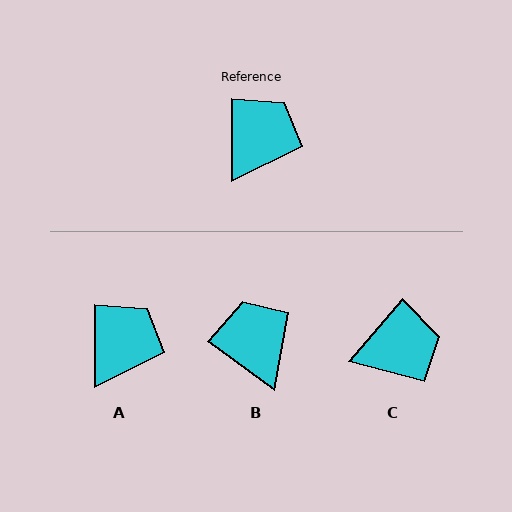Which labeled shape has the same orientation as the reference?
A.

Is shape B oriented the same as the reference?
No, it is off by about 54 degrees.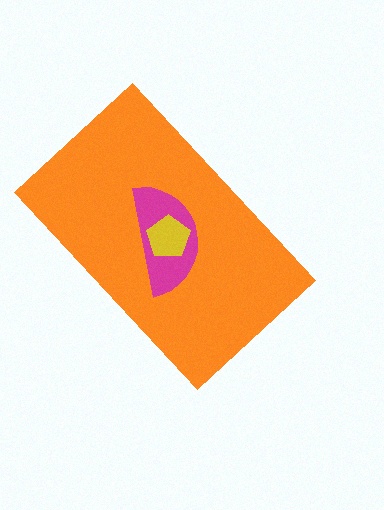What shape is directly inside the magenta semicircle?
The yellow pentagon.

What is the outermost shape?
The orange rectangle.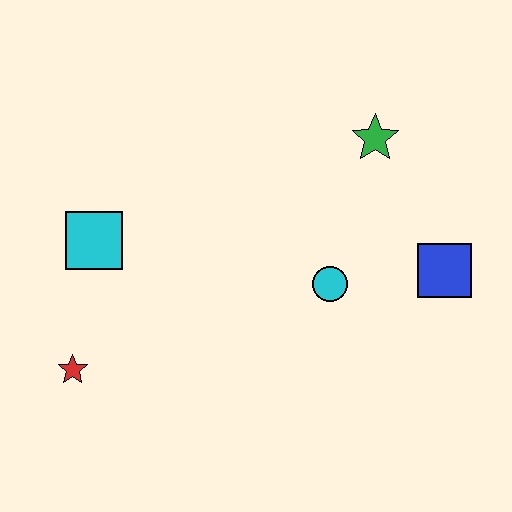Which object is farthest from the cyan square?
The blue square is farthest from the cyan square.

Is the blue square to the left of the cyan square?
No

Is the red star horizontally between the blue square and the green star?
No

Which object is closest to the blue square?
The cyan circle is closest to the blue square.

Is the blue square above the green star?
No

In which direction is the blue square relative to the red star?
The blue square is to the right of the red star.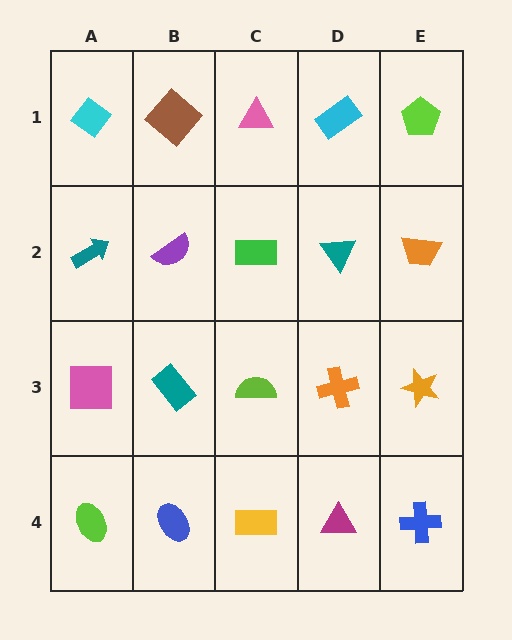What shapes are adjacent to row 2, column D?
A cyan rectangle (row 1, column D), an orange cross (row 3, column D), a green rectangle (row 2, column C), an orange trapezoid (row 2, column E).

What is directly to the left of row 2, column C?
A purple semicircle.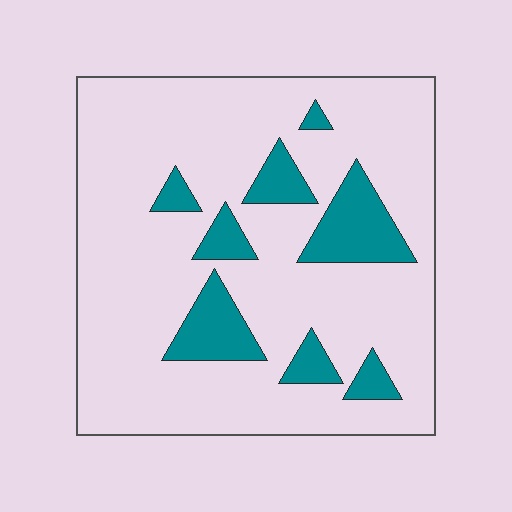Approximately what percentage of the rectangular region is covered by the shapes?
Approximately 15%.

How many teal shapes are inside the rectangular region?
8.